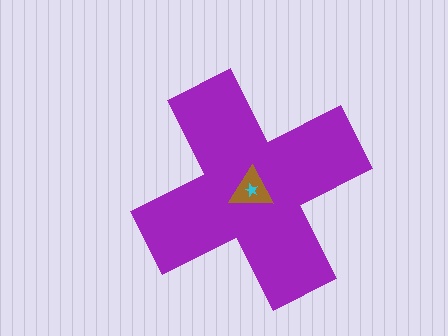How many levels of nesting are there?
3.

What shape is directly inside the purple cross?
The brown triangle.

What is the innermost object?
The cyan star.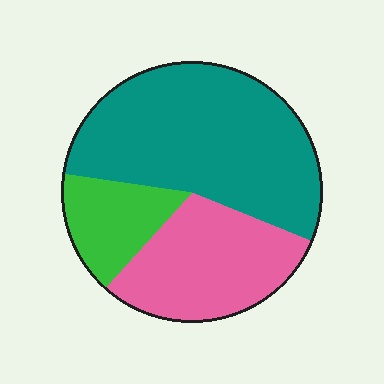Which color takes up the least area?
Green, at roughly 15%.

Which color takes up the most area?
Teal, at roughly 55%.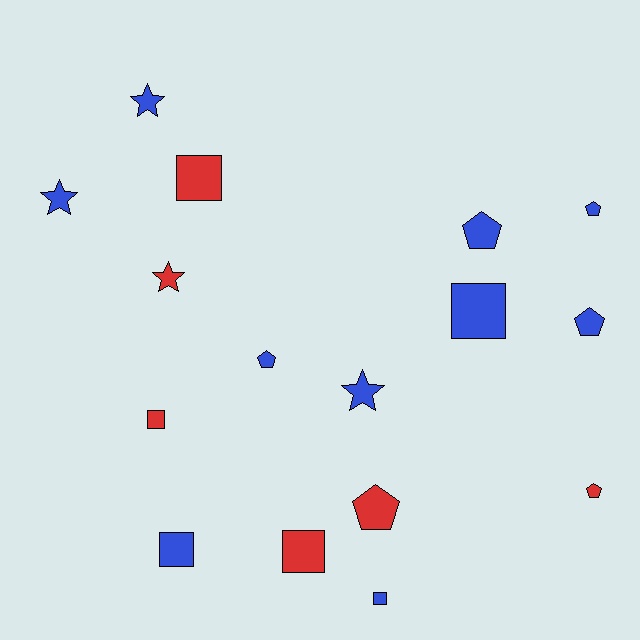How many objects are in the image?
There are 16 objects.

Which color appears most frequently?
Blue, with 10 objects.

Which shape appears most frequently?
Square, with 6 objects.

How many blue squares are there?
There are 3 blue squares.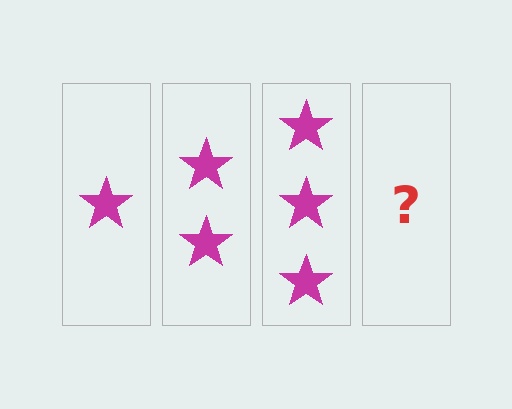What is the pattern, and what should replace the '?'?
The pattern is that each step adds one more star. The '?' should be 4 stars.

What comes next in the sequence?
The next element should be 4 stars.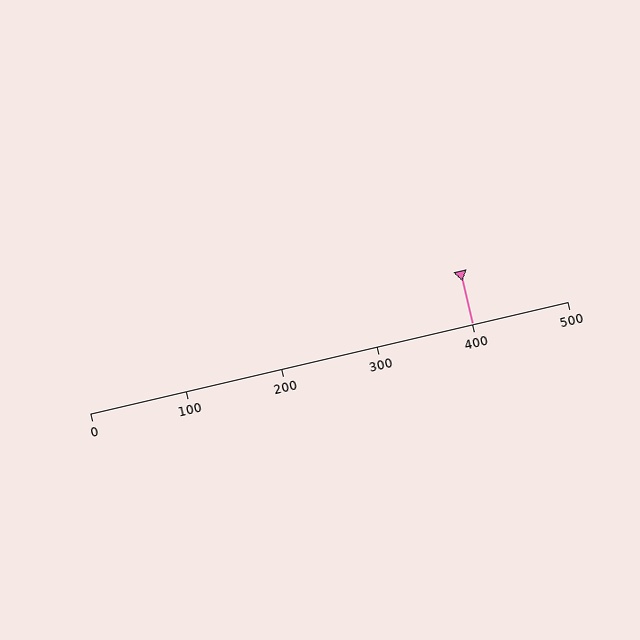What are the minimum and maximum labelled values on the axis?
The axis runs from 0 to 500.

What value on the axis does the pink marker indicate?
The marker indicates approximately 400.